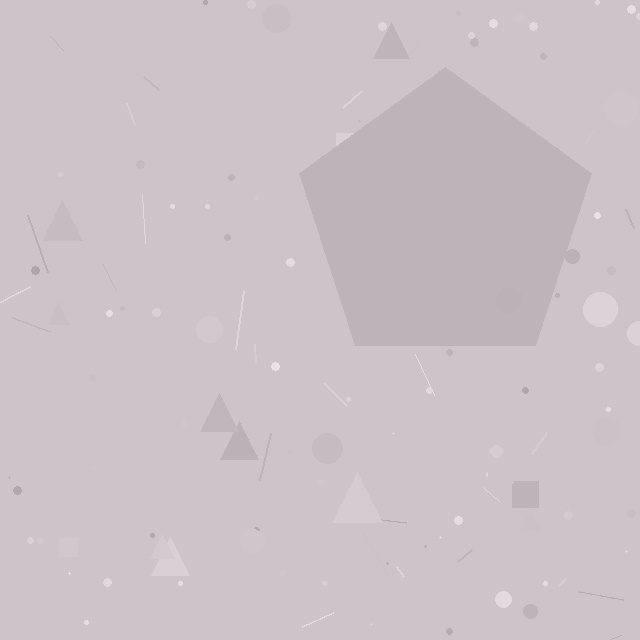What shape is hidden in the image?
A pentagon is hidden in the image.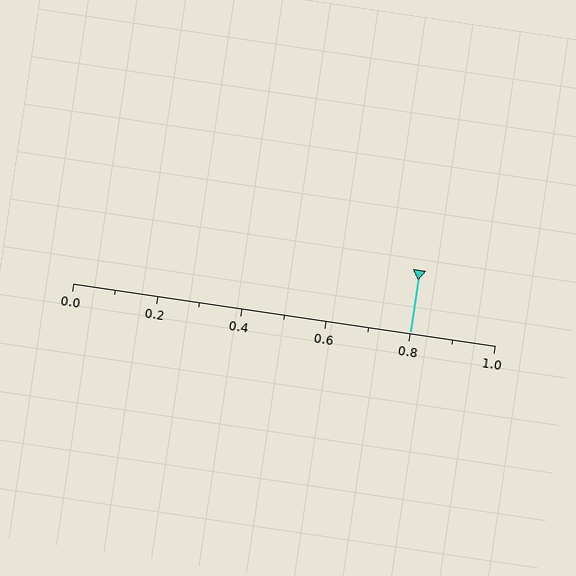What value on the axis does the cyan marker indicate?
The marker indicates approximately 0.8.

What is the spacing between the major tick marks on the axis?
The major ticks are spaced 0.2 apart.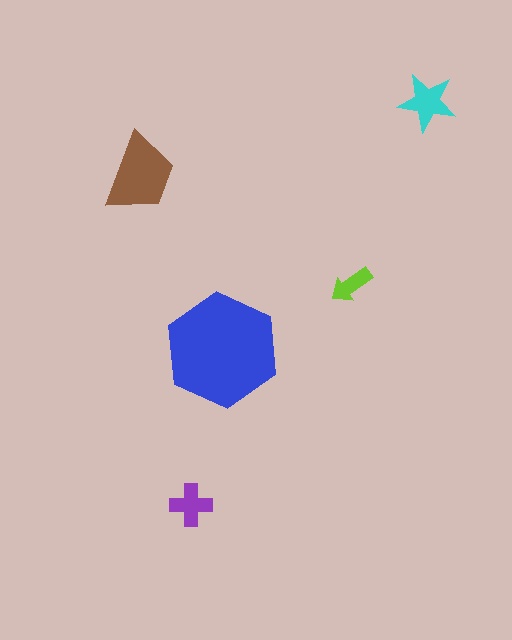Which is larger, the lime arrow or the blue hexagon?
The blue hexagon.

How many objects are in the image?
There are 5 objects in the image.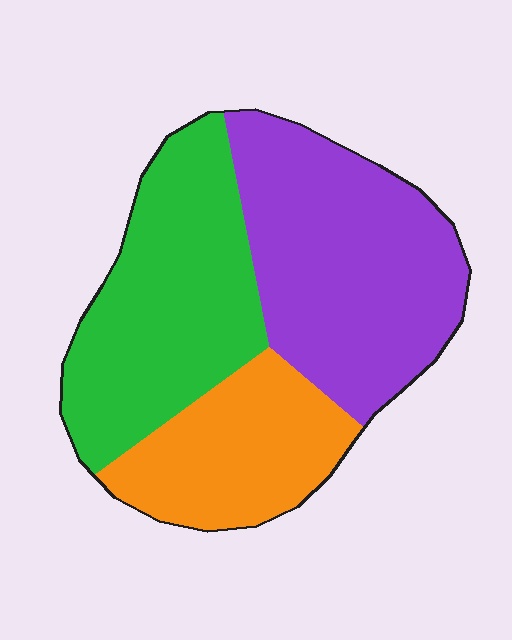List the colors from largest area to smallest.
From largest to smallest: purple, green, orange.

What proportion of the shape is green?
Green takes up about three eighths (3/8) of the shape.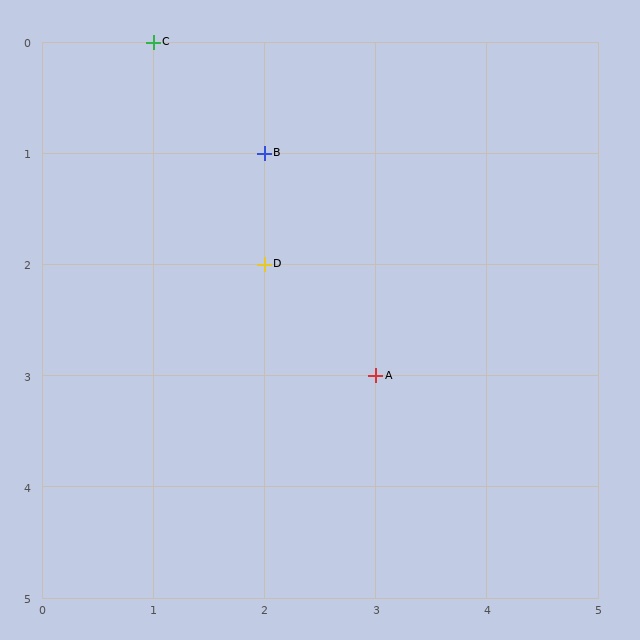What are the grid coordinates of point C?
Point C is at grid coordinates (1, 0).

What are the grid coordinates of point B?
Point B is at grid coordinates (2, 1).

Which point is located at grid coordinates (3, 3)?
Point A is at (3, 3).